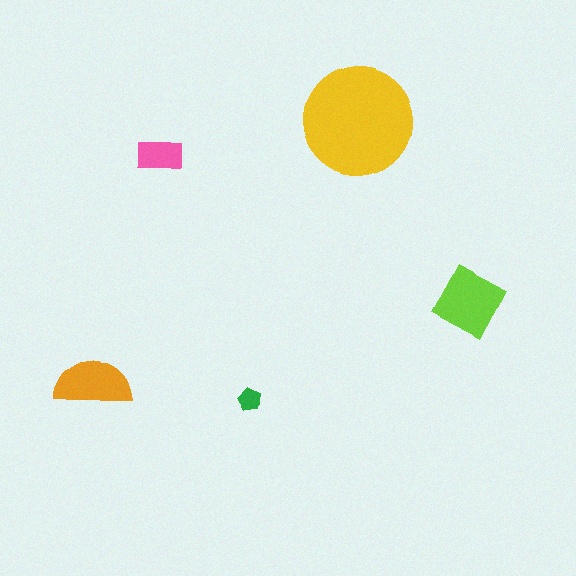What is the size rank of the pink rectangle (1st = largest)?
4th.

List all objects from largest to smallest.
The yellow circle, the lime square, the orange semicircle, the pink rectangle, the green pentagon.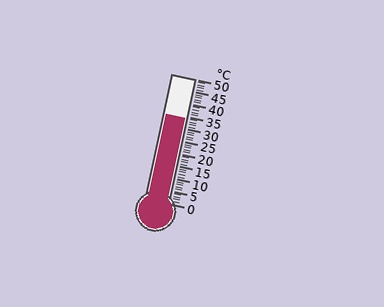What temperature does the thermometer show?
The thermometer shows approximately 34°C.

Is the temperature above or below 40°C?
The temperature is below 40°C.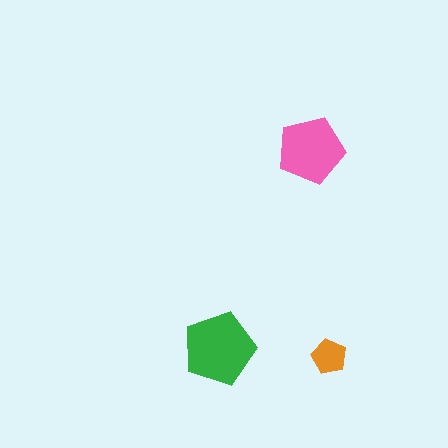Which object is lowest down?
The orange pentagon is bottommost.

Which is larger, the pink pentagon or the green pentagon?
The green one.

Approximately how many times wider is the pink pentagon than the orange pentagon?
About 2 times wider.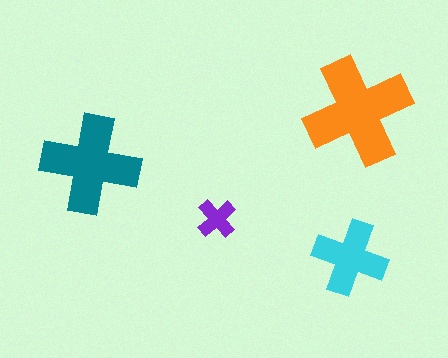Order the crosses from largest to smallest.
the orange one, the teal one, the cyan one, the purple one.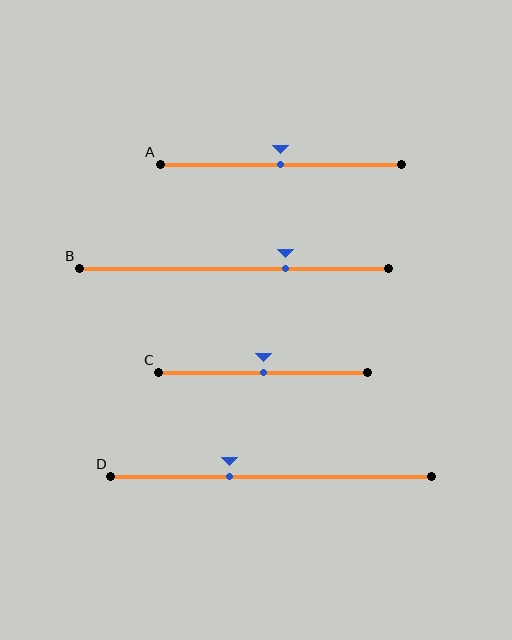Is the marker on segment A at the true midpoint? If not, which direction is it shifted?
Yes, the marker on segment A is at the true midpoint.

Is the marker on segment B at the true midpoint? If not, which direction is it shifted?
No, the marker on segment B is shifted to the right by about 17% of the segment length.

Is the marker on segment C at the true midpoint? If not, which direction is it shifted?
Yes, the marker on segment C is at the true midpoint.